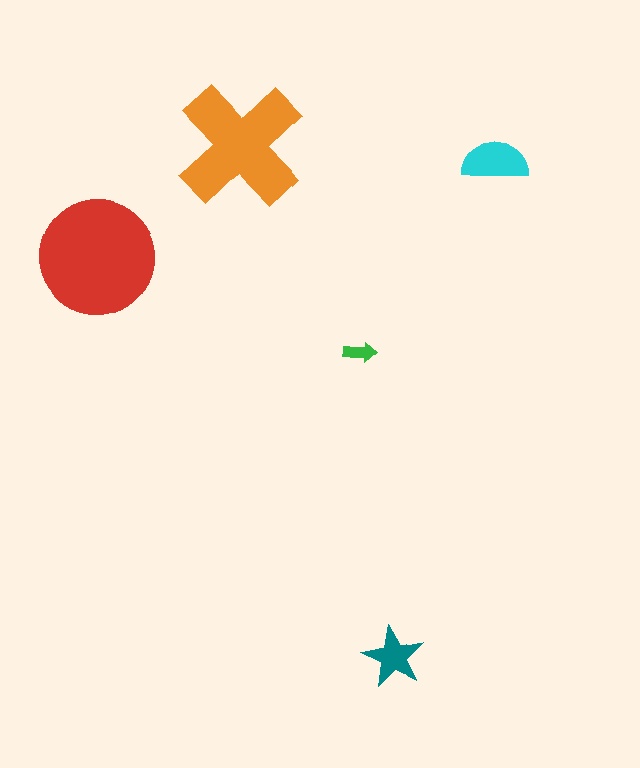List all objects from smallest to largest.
The green arrow, the teal star, the cyan semicircle, the orange cross, the red circle.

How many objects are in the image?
There are 5 objects in the image.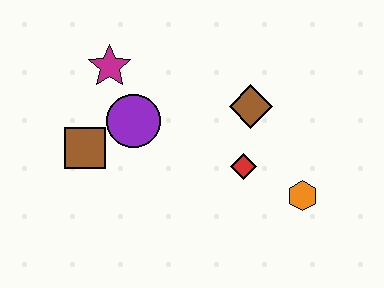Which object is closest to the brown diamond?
The red diamond is closest to the brown diamond.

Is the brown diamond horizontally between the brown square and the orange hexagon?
Yes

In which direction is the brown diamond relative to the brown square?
The brown diamond is to the right of the brown square.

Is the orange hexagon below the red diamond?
Yes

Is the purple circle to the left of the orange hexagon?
Yes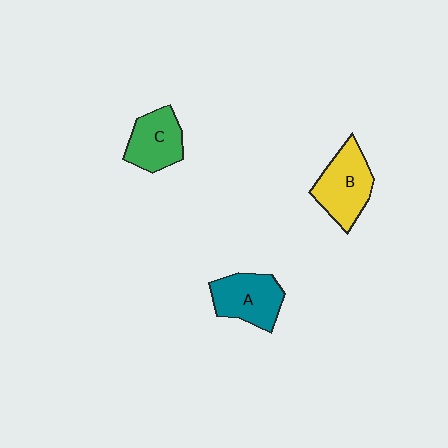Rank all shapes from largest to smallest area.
From largest to smallest: B (yellow), A (teal), C (green).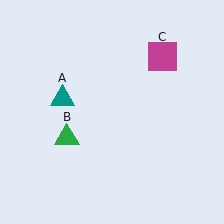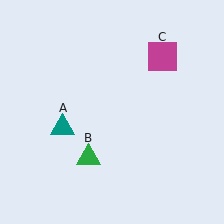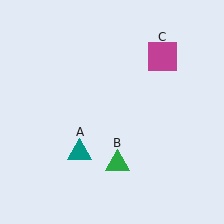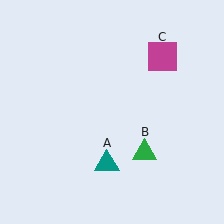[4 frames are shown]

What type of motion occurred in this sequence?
The teal triangle (object A), green triangle (object B) rotated counterclockwise around the center of the scene.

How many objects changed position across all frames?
2 objects changed position: teal triangle (object A), green triangle (object B).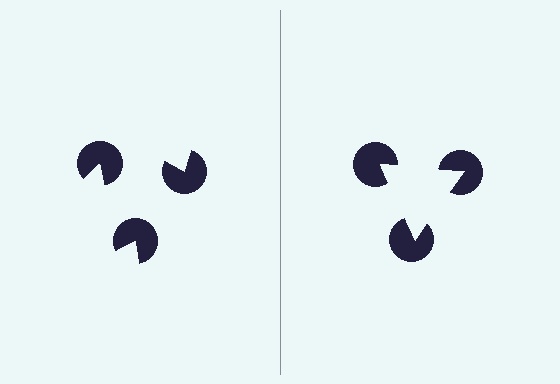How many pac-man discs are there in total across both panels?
6 — 3 on each side.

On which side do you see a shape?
An illusory triangle appears on the right side. On the left side the wedge cuts are rotated, so no coherent shape forms.